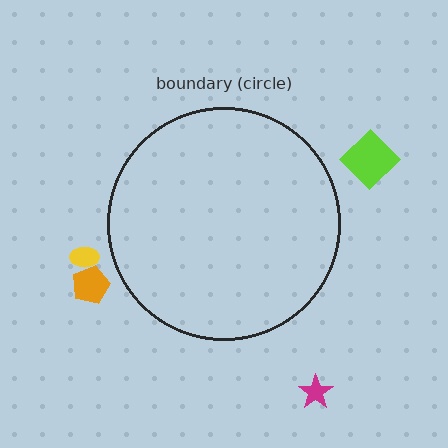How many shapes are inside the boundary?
0 inside, 4 outside.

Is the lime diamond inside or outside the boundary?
Outside.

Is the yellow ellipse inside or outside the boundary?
Outside.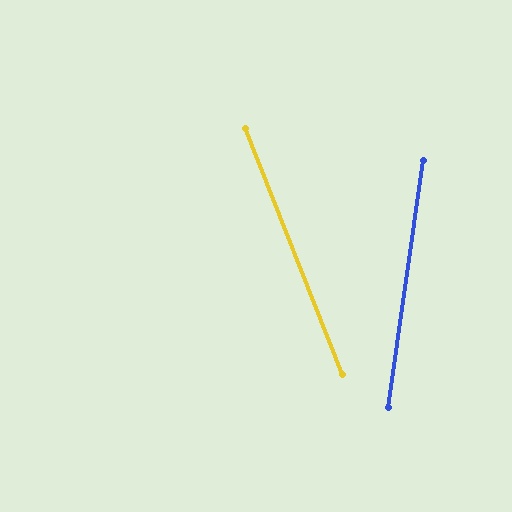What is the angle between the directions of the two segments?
Approximately 30 degrees.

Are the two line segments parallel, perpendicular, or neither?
Neither parallel nor perpendicular — they differ by about 30°.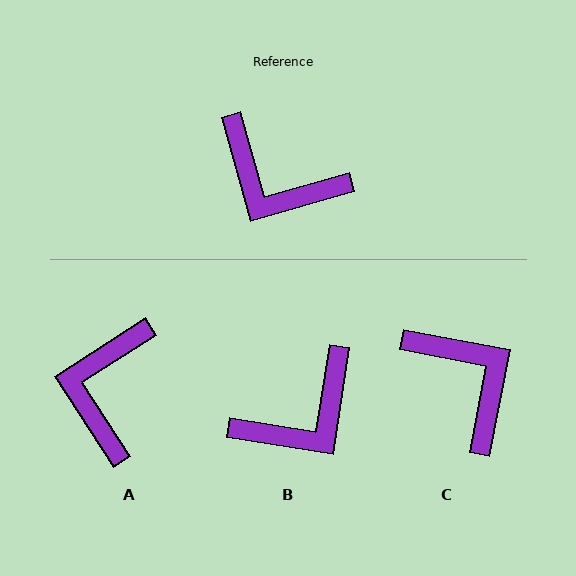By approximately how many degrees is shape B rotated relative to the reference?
Approximately 65 degrees counter-clockwise.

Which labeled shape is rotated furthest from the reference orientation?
C, about 153 degrees away.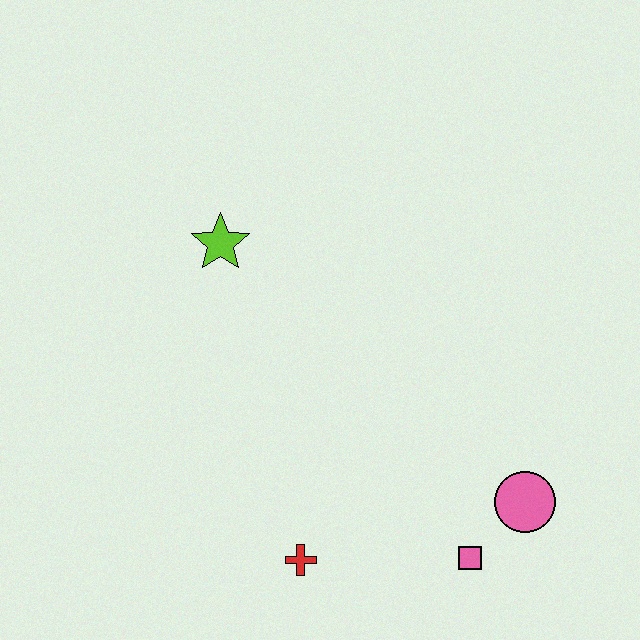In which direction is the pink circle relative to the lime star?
The pink circle is to the right of the lime star.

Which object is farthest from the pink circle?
The lime star is farthest from the pink circle.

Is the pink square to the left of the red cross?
No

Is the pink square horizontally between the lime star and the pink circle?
Yes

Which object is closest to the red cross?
The pink square is closest to the red cross.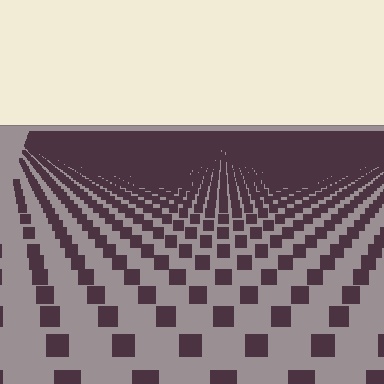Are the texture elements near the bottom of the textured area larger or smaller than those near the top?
Larger. Near the bottom, elements are closer to the viewer and appear at a bigger on-screen size.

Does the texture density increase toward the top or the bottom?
Density increases toward the top.